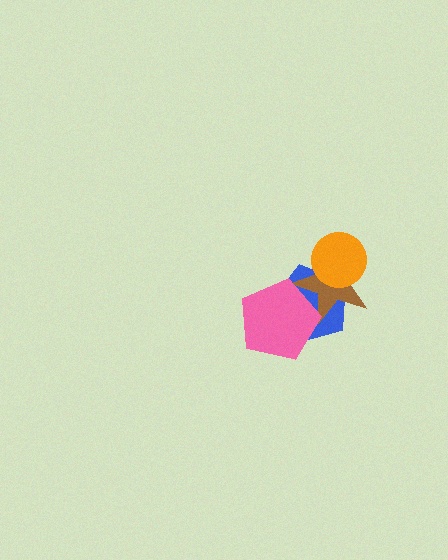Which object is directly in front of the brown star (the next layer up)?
The orange circle is directly in front of the brown star.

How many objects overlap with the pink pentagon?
2 objects overlap with the pink pentagon.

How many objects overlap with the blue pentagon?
3 objects overlap with the blue pentagon.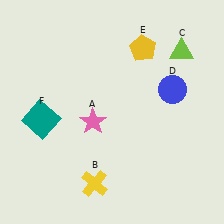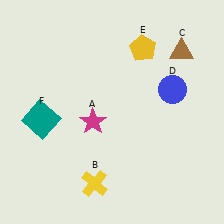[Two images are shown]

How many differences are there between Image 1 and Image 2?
There are 2 differences between the two images.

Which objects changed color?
A changed from pink to magenta. C changed from lime to brown.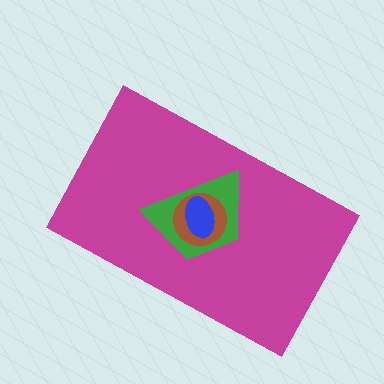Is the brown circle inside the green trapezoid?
Yes.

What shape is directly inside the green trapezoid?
The brown circle.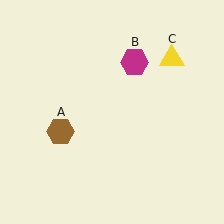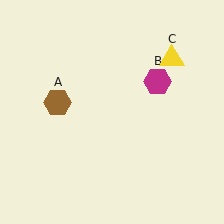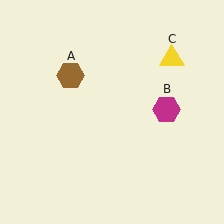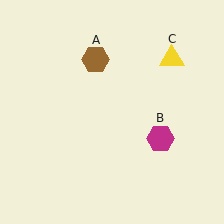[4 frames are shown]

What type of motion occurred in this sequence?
The brown hexagon (object A), magenta hexagon (object B) rotated clockwise around the center of the scene.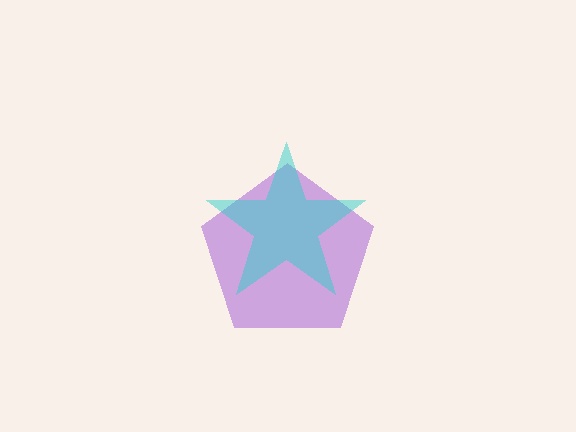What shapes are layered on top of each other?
The layered shapes are: a purple pentagon, a cyan star.